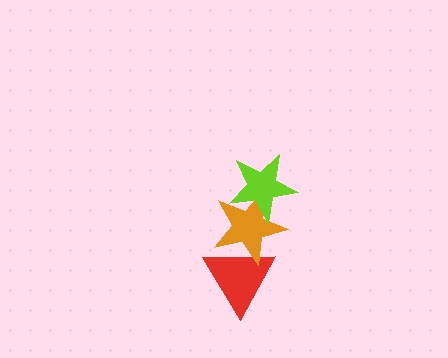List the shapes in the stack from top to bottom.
From top to bottom: the lime star, the orange star, the red triangle.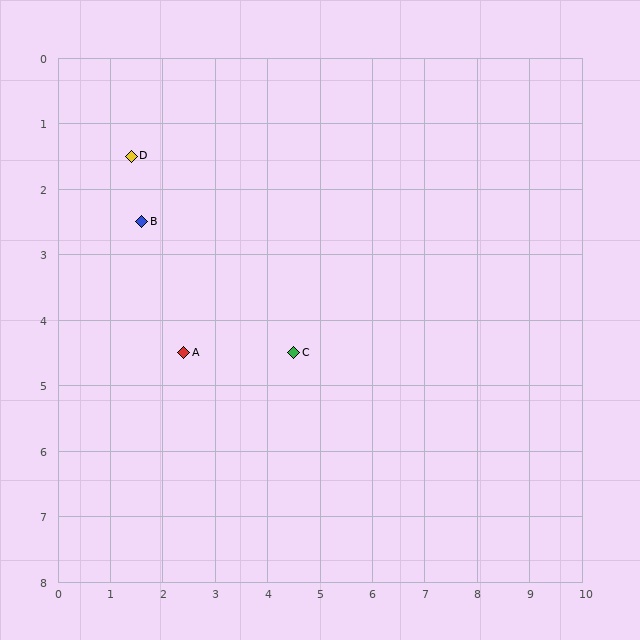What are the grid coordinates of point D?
Point D is at approximately (1.4, 1.5).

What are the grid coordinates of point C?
Point C is at approximately (4.5, 4.5).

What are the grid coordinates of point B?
Point B is at approximately (1.6, 2.5).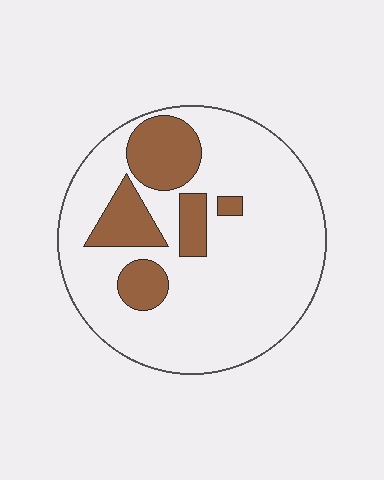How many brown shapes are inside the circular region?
5.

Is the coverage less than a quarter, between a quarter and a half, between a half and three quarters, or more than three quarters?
Less than a quarter.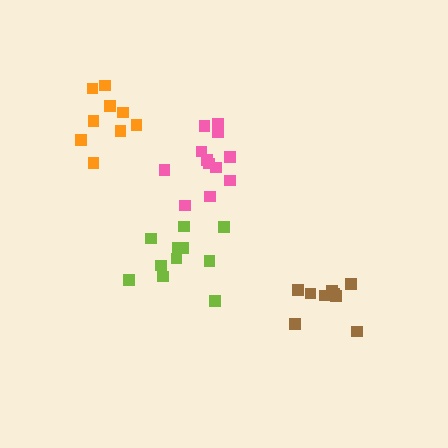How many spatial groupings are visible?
There are 4 spatial groupings.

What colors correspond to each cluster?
The clusters are colored: orange, pink, brown, lime.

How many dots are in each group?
Group 1: 9 dots, Group 2: 12 dots, Group 3: 9 dots, Group 4: 11 dots (41 total).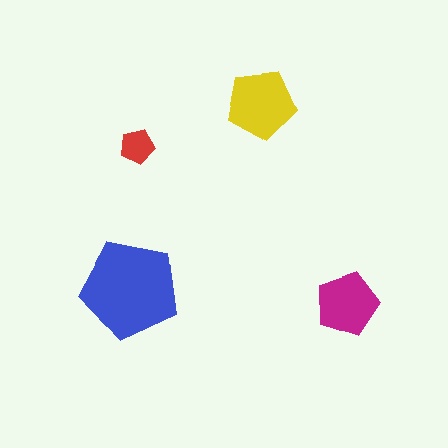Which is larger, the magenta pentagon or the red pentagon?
The magenta one.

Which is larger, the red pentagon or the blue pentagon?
The blue one.